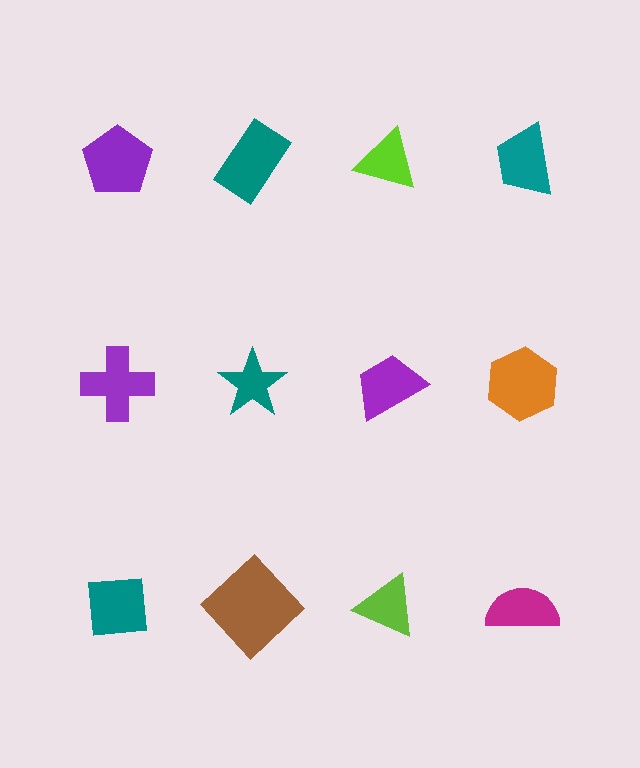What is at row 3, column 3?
A lime triangle.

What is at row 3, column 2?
A brown diamond.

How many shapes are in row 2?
4 shapes.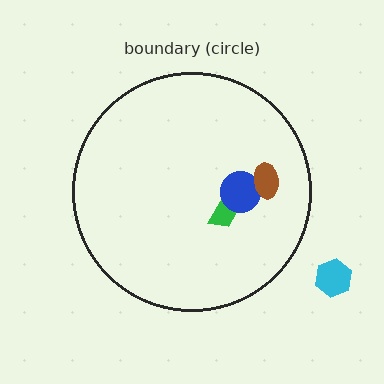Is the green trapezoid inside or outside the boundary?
Inside.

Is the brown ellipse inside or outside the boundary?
Inside.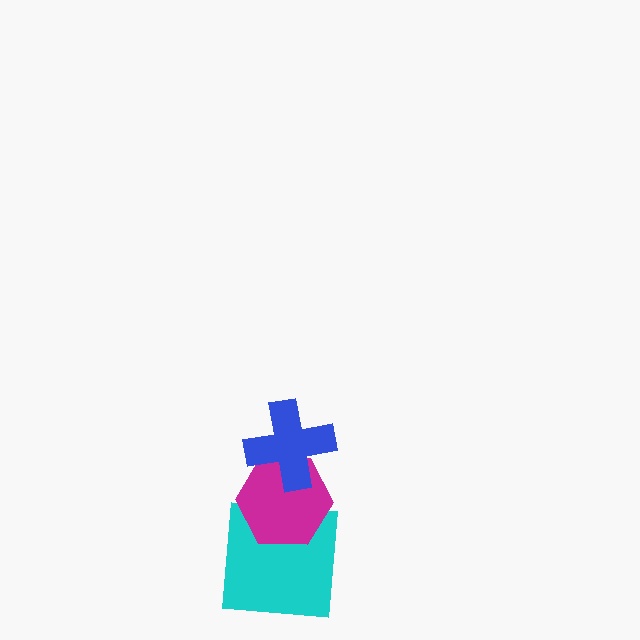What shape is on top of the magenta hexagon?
The blue cross is on top of the magenta hexagon.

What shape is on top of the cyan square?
The magenta hexagon is on top of the cyan square.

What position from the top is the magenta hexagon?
The magenta hexagon is 2nd from the top.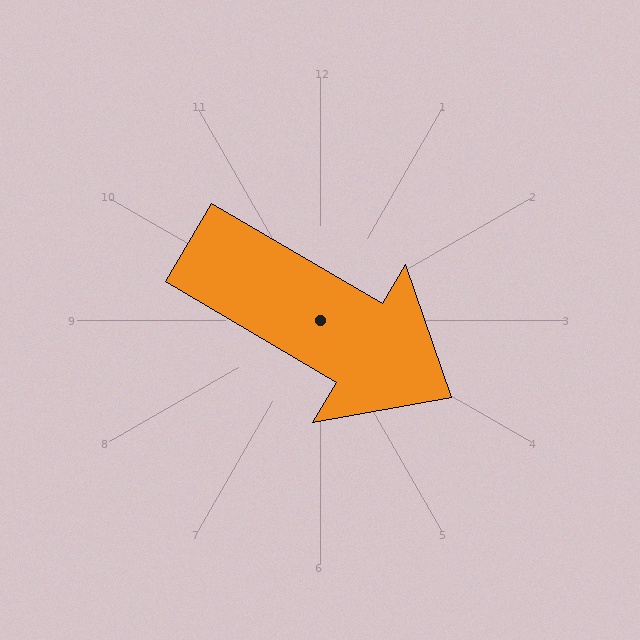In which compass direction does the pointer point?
Southeast.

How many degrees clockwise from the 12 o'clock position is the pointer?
Approximately 121 degrees.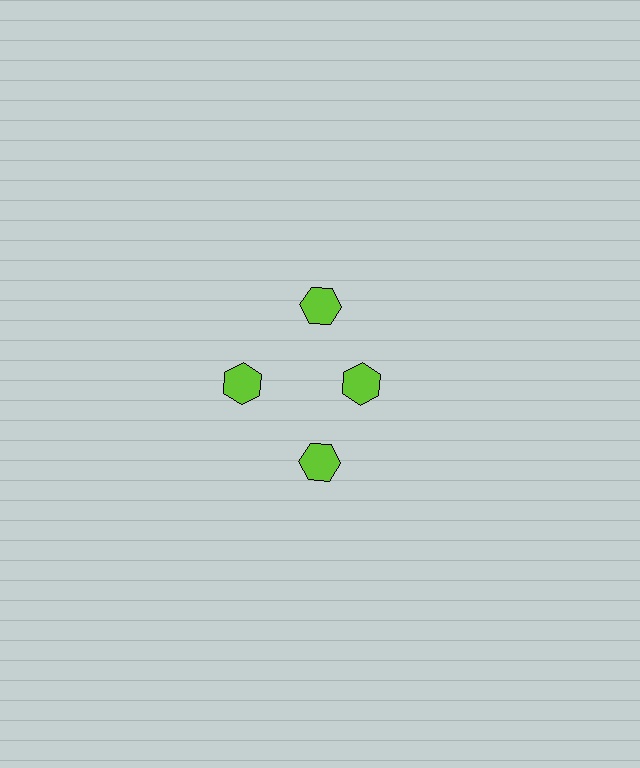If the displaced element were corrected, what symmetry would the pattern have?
It would have 4-fold rotational symmetry — the pattern would map onto itself every 90 degrees.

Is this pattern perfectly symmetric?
No. The 4 lime hexagons are arranged in a ring, but one element near the 3 o'clock position is pulled inward toward the center, breaking the 4-fold rotational symmetry.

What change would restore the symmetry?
The symmetry would be restored by moving it outward, back onto the ring so that all 4 hexagons sit at equal angles and equal distance from the center.